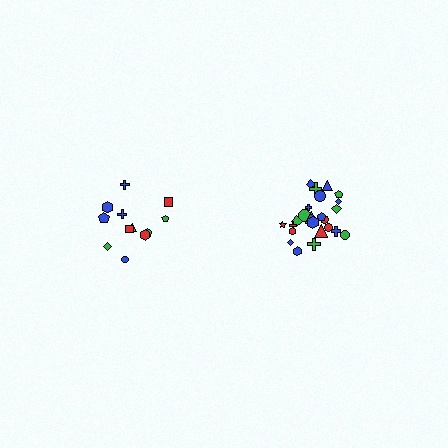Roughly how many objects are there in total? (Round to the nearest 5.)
Roughly 35 objects in total.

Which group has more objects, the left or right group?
The right group.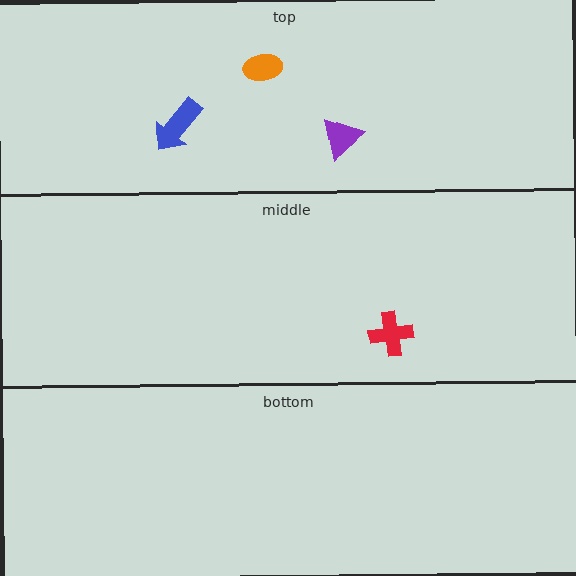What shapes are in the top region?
The orange ellipse, the purple triangle, the blue arrow.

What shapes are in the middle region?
The red cross.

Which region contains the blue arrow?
The top region.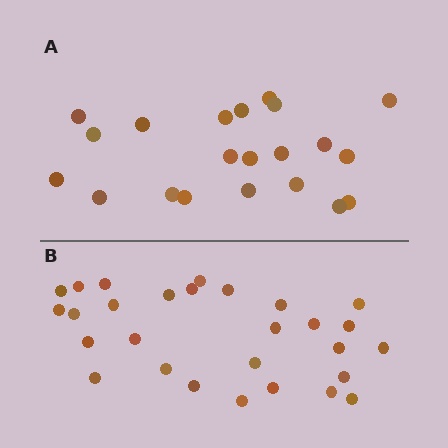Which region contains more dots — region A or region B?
Region B (the bottom region) has more dots.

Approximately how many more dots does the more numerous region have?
Region B has roughly 8 or so more dots than region A.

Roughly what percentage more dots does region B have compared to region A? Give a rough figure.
About 35% more.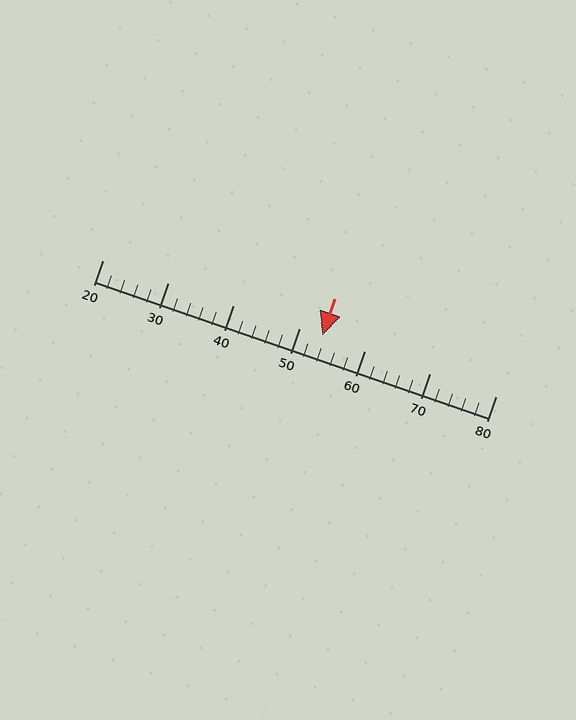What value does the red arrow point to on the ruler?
The red arrow points to approximately 54.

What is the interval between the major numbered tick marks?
The major tick marks are spaced 10 units apart.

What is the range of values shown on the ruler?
The ruler shows values from 20 to 80.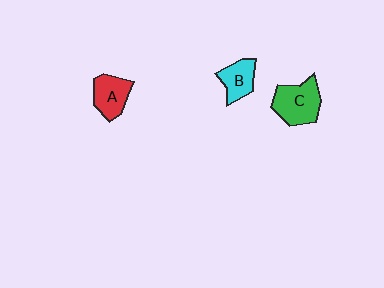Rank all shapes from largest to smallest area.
From largest to smallest: C (green), A (red), B (cyan).